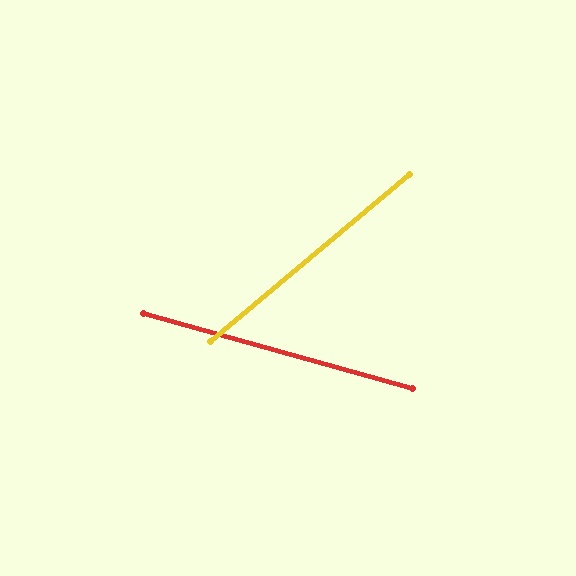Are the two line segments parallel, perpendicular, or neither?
Neither parallel nor perpendicular — they differ by about 55°.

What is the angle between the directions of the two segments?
Approximately 55 degrees.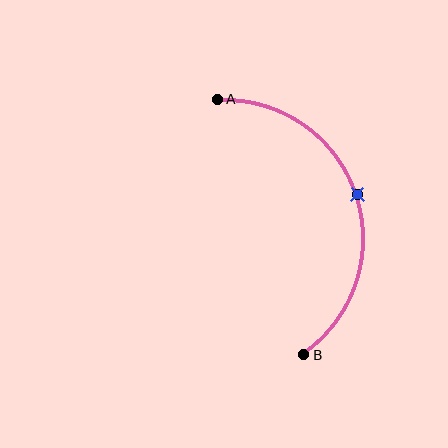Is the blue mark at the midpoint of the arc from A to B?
Yes. The blue mark lies on the arc at equal arc-length from both A and B — it is the arc midpoint.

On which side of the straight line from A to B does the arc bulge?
The arc bulges to the right of the straight line connecting A and B.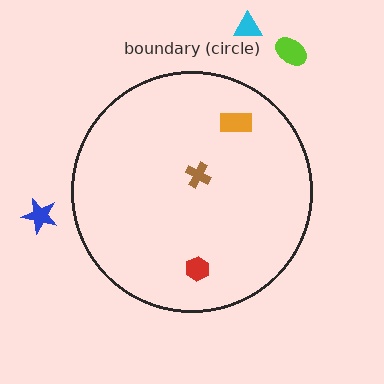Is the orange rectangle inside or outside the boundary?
Inside.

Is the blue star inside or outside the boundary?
Outside.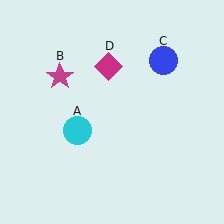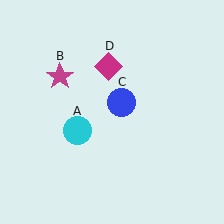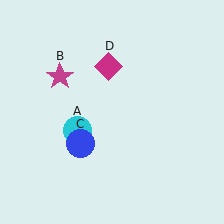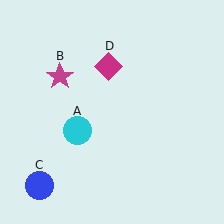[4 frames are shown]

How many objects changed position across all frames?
1 object changed position: blue circle (object C).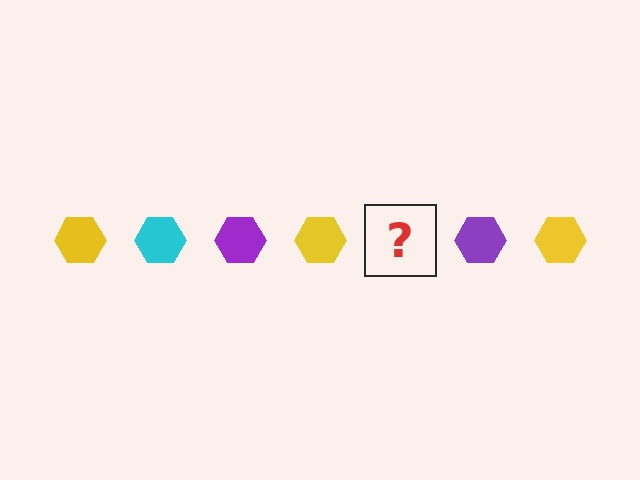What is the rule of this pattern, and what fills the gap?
The rule is that the pattern cycles through yellow, cyan, purple hexagons. The gap should be filled with a cyan hexagon.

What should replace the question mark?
The question mark should be replaced with a cyan hexagon.